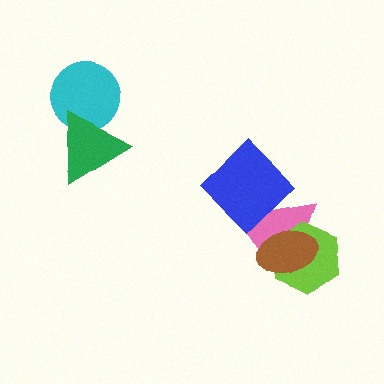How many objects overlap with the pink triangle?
3 objects overlap with the pink triangle.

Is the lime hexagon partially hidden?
Yes, it is partially covered by another shape.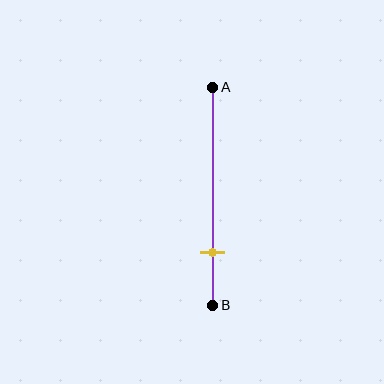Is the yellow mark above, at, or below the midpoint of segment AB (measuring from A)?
The yellow mark is below the midpoint of segment AB.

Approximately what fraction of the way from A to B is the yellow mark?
The yellow mark is approximately 75% of the way from A to B.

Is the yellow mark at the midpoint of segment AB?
No, the mark is at about 75% from A, not at the 50% midpoint.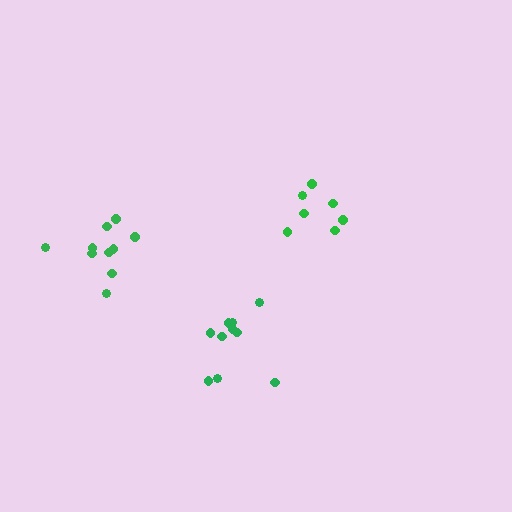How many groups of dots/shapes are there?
There are 3 groups.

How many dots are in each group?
Group 1: 10 dots, Group 2: 10 dots, Group 3: 7 dots (27 total).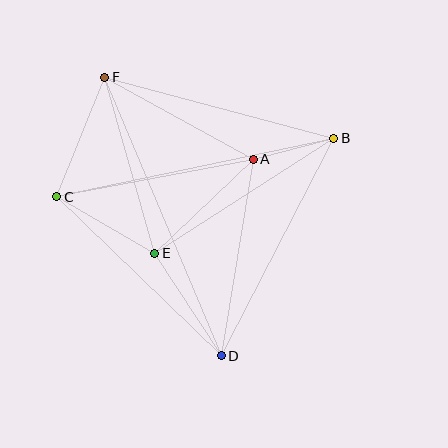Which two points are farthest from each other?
Points D and F are farthest from each other.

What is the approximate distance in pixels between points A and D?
The distance between A and D is approximately 199 pixels.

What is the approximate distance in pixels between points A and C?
The distance between A and C is approximately 200 pixels.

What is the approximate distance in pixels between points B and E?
The distance between B and E is approximately 213 pixels.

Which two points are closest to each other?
Points A and B are closest to each other.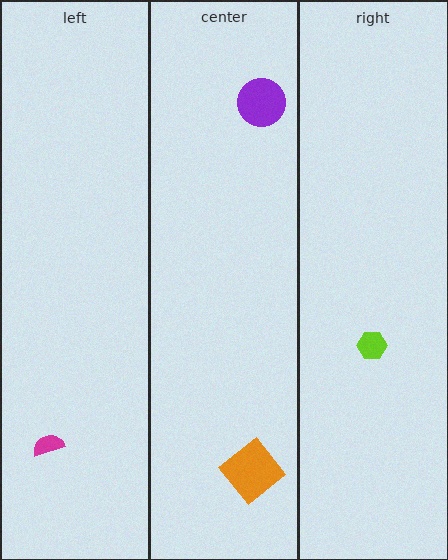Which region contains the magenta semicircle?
The left region.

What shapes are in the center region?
The purple circle, the orange diamond.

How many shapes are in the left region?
1.